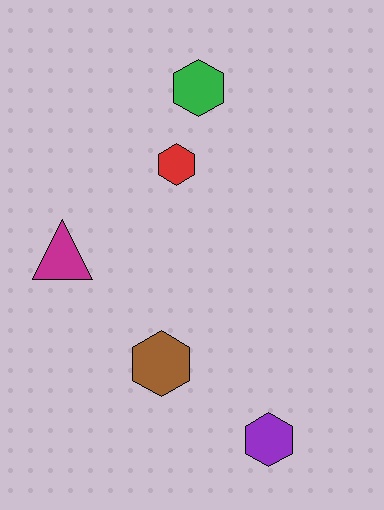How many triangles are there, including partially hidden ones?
There is 1 triangle.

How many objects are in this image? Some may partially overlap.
There are 5 objects.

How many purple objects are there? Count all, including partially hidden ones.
There is 1 purple object.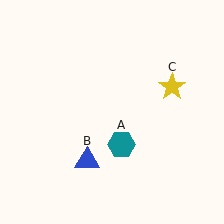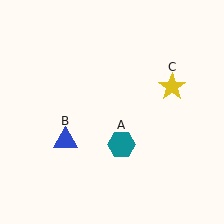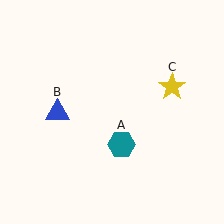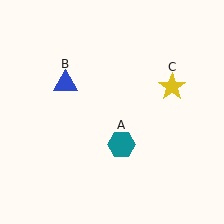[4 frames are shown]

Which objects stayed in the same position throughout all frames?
Teal hexagon (object A) and yellow star (object C) remained stationary.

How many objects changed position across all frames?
1 object changed position: blue triangle (object B).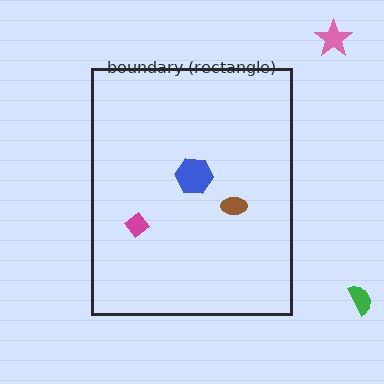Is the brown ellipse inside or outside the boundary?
Inside.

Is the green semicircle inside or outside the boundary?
Outside.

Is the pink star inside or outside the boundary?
Outside.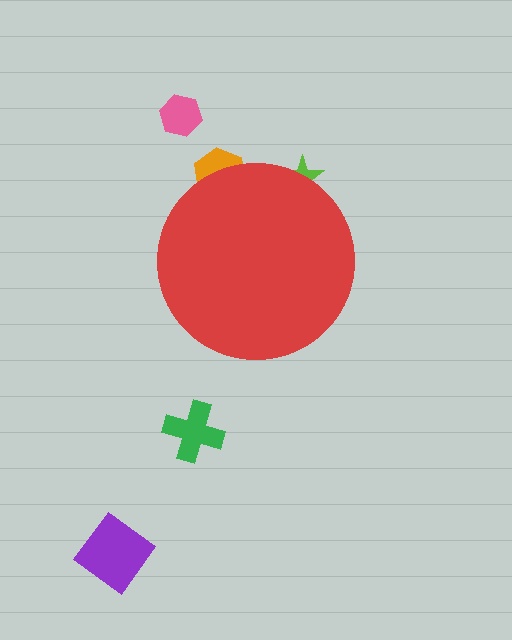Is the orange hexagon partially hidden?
Yes, the orange hexagon is partially hidden behind the red circle.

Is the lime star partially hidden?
Yes, the lime star is partially hidden behind the red circle.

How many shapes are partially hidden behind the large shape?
2 shapes are partially hidden.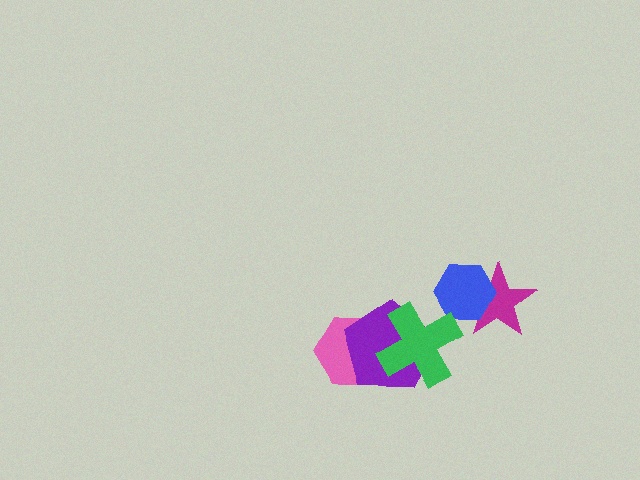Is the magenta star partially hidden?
Yes, it is partially covered by another shape.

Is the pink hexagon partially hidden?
Yes, it is partially covered by another shape.